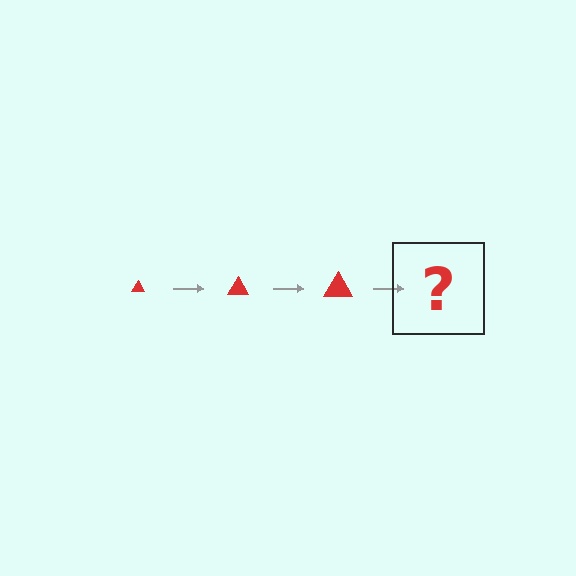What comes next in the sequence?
The next element should be a red triangle, larger than the previous one.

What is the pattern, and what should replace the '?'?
The pattern is that the triangle gets progressively larger each step. The '?' should be a red triangle, larger than the previous one.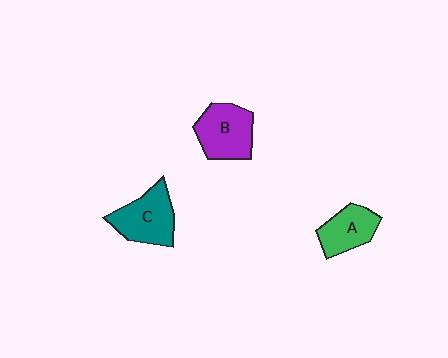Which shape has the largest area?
Shape C (teal).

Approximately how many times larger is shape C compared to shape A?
Approximately 1.3 times.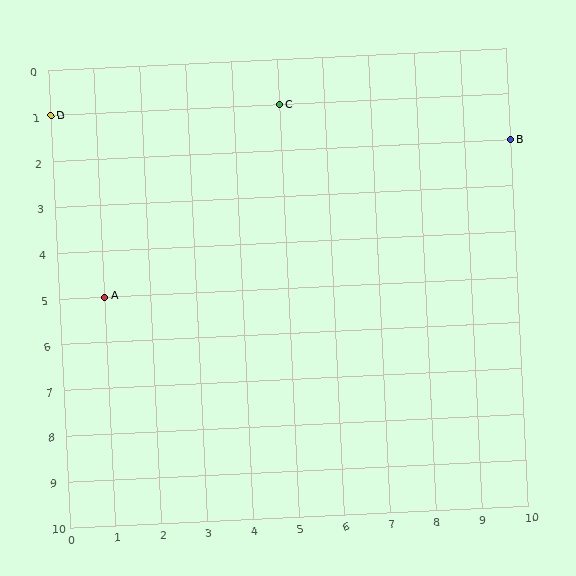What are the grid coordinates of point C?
Point C is at grid coordinates (5, 1).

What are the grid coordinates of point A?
Point A is at grid coordinates (1, 5).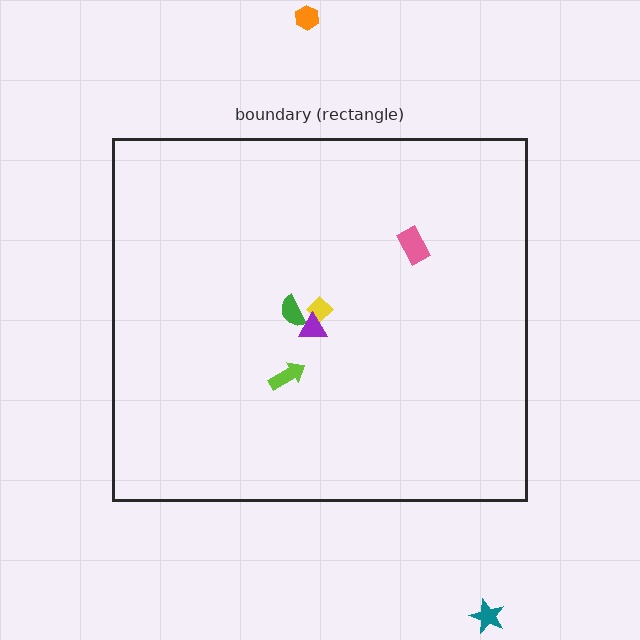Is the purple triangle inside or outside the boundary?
Inside.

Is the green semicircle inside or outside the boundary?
Inside.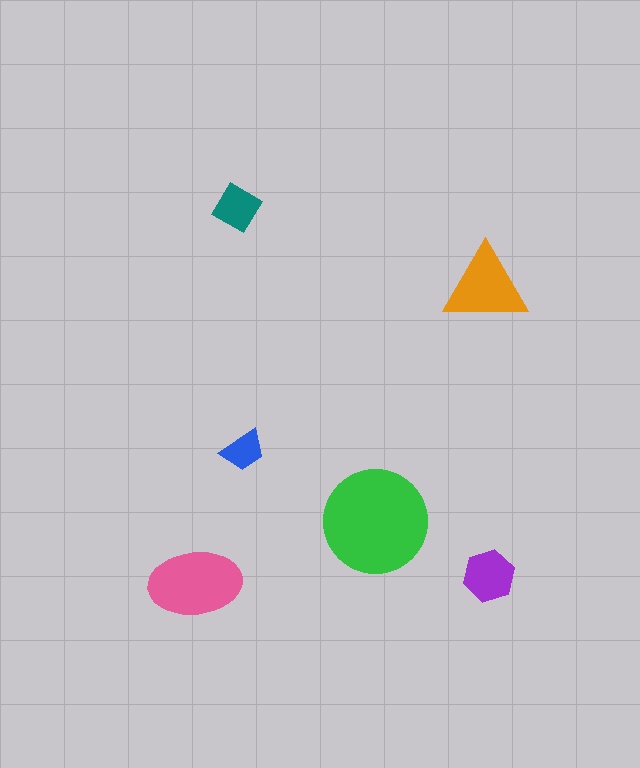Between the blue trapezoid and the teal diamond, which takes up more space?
The teal diamond.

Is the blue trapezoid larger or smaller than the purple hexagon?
Smaller.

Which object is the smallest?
The blue trapezoid.